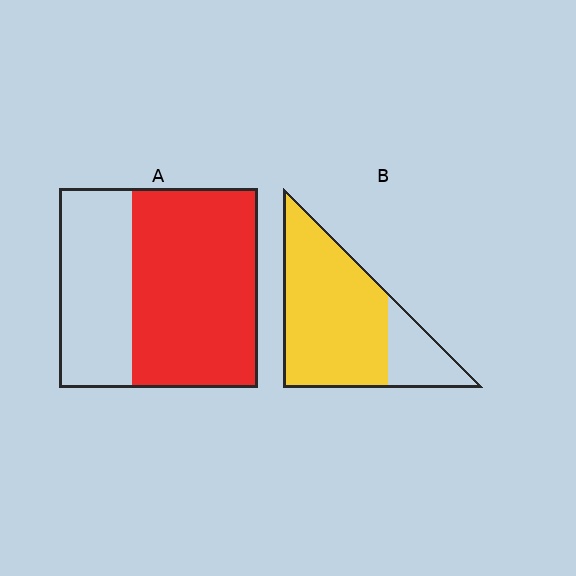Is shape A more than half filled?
Yes.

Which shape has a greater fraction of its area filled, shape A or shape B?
Shape B.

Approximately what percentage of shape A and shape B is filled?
A is approximately 65% and B is approximately 75%.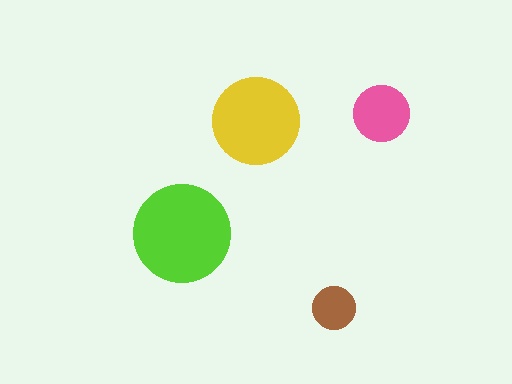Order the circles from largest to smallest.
the lime one, the yellow one, the pink one, the brown one.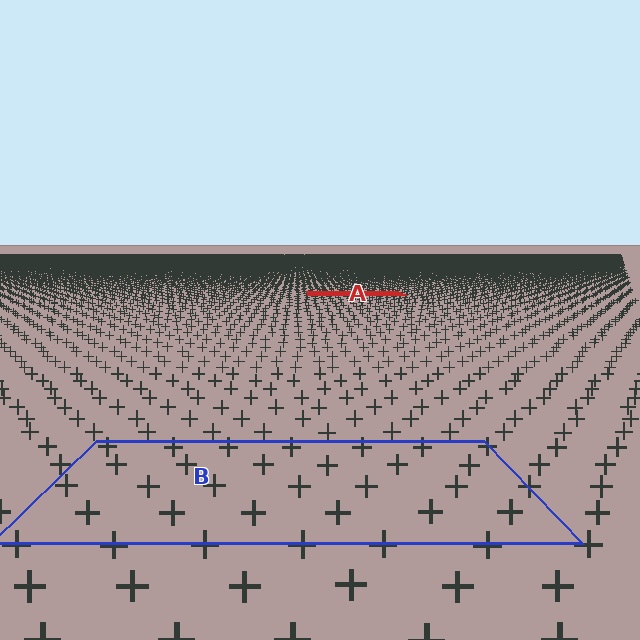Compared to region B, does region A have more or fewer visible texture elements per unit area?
Region A has more texture elements per unit area — they are packed more densely because it is farther away.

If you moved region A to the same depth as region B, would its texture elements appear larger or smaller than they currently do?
They would appear larger. At a closer depth, the same texture elements are projected at a bigger on-screen size.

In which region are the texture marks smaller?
The texture marks are smaller in region A, because it is farther away.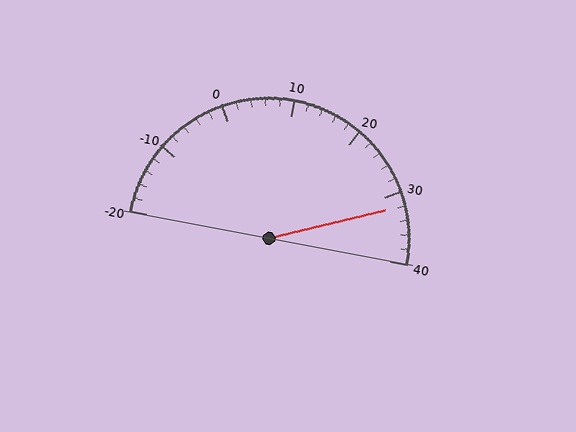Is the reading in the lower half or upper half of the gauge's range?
The reading is in the upper half of the range (-20 to 40).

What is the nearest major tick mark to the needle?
The nearest major tick mark is 30.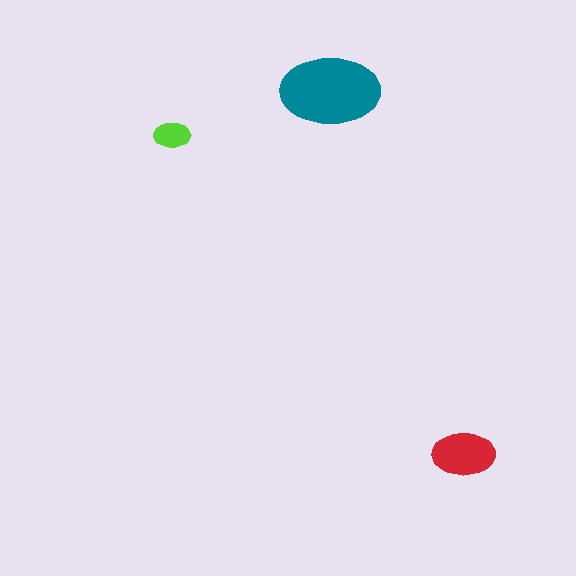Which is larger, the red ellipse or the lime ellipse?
The red one.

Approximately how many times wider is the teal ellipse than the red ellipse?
About 1.5 times wider.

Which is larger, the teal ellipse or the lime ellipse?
The teal one.